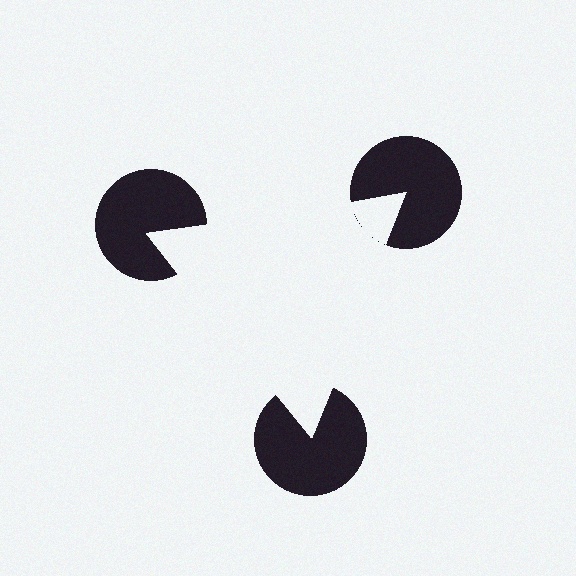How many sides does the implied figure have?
3 sides.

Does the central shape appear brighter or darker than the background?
It typically appears slightly brighter than the background, even though no actual brightness change is drawn.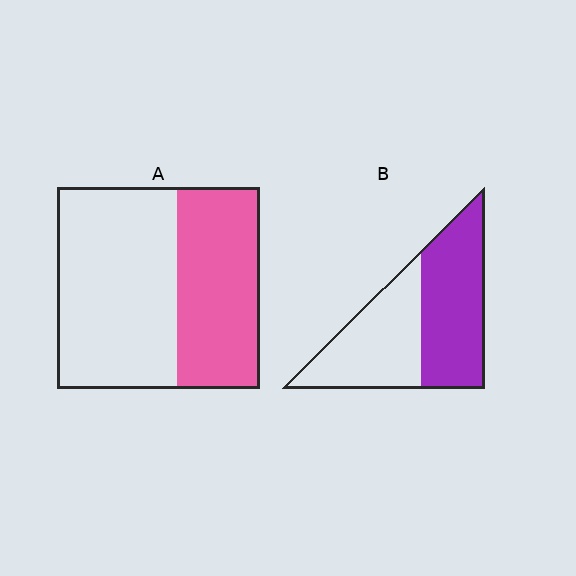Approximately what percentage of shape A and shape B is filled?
A is approximately 40% and B is approximately 55%.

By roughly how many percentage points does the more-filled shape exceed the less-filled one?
By roughly 10 percentage points (B over A).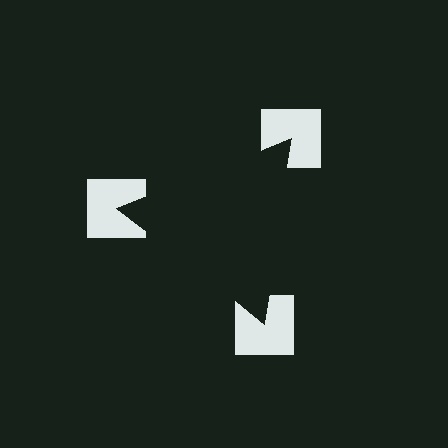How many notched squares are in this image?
There are 3 — one at each vertex of the illusory triangle.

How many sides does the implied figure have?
3 sides.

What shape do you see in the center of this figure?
An illusory triangle — its edges are inferred from the aligned wedge cuts in the notched squares, not physically drawn.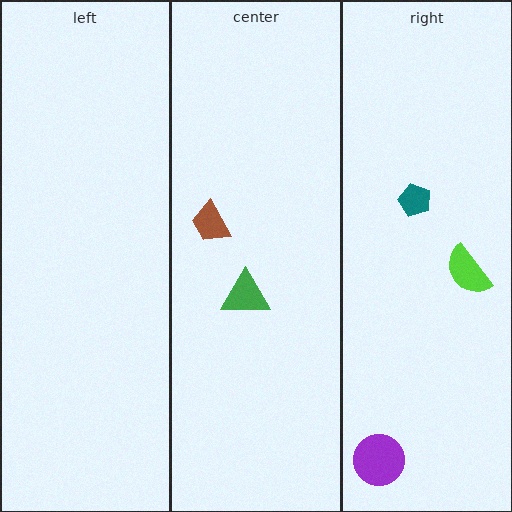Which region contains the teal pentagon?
The right region.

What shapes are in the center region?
The green triangle, the brown trapezoid.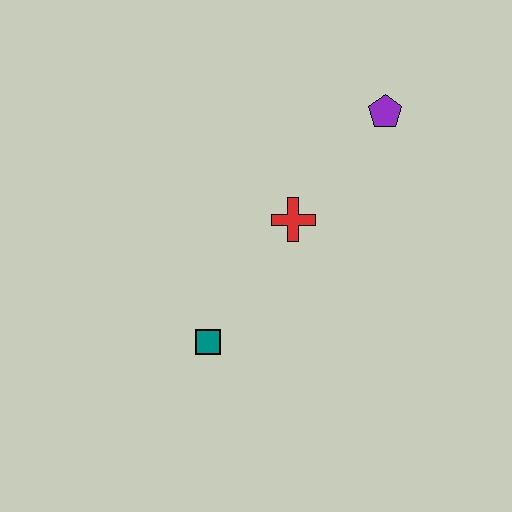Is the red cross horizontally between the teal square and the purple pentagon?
Yes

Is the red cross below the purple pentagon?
Yes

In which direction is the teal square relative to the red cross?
The teal square is below the red cross.